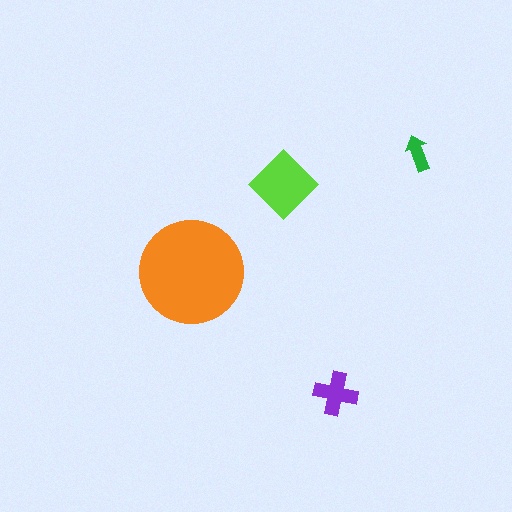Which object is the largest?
The orange circle.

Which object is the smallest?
The green arrow.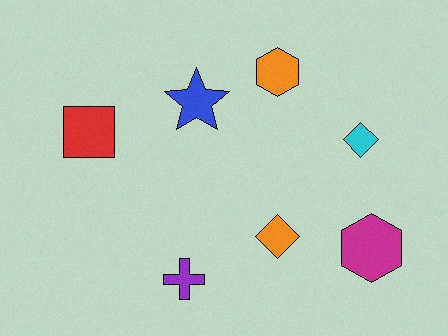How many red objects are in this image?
There is 1 red object.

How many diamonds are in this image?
There are 2 diamonds.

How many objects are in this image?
There are 7 objects.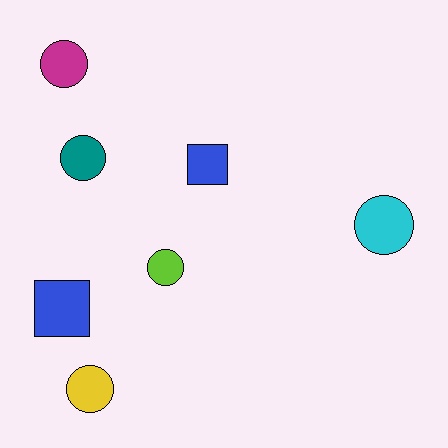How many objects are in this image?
There are 7 objects.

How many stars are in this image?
There are no stars.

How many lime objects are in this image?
There is 1 lime object.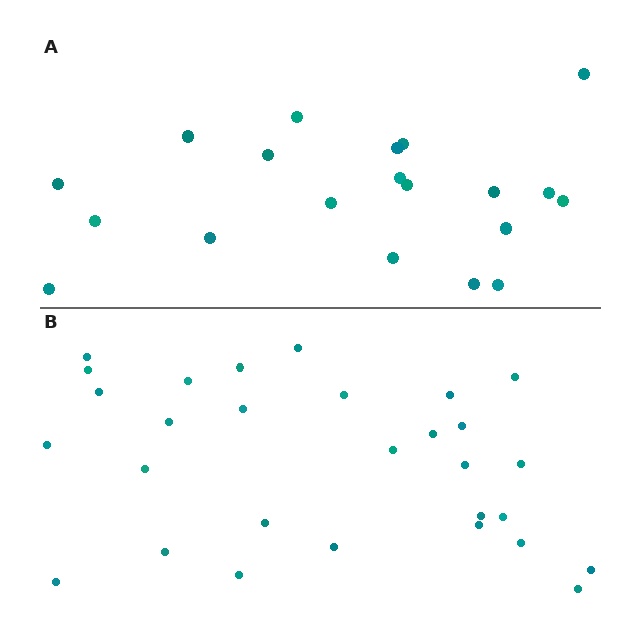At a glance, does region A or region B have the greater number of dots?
Region B (the bottom region) has more dots.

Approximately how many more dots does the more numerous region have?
Region B has roughly 8 or so more dots than region A.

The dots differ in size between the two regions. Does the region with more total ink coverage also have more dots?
No. Region A has more total ink coverage because its dots are larger, but region B actually contains more individual dots. Total area can be misleading — the number of items is what matters here.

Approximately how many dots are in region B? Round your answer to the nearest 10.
About 30 dots. (The exact count is 29, which rounds to 30.)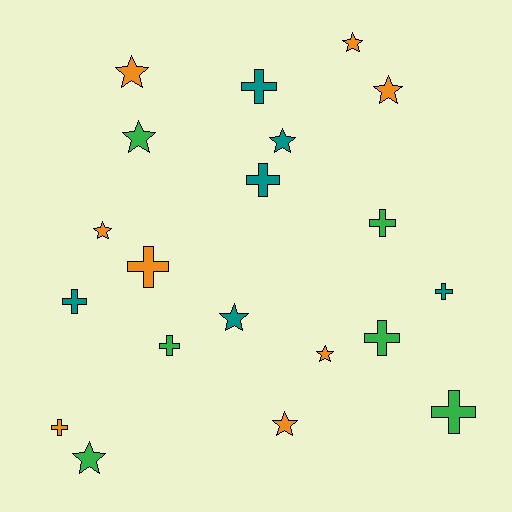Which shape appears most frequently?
Cross, with 10 objects.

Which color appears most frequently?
Orange, with 8 objects.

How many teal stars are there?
There are 2 teal stars.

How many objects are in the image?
There are 20 objects.